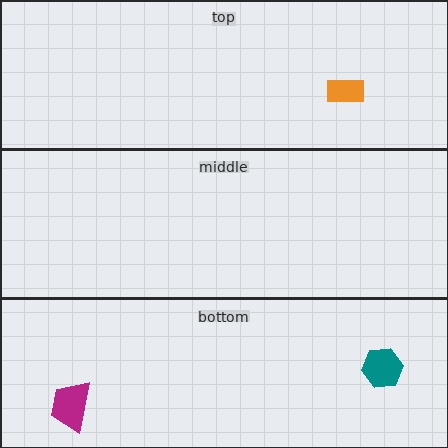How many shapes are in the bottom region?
2.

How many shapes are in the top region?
1.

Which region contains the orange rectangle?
The top region.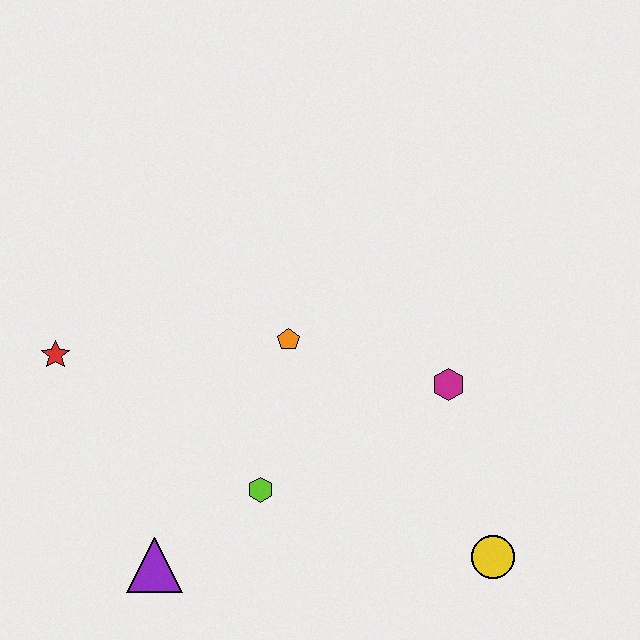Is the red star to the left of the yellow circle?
Yes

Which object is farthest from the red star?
The yellow circle is farthest from the red star.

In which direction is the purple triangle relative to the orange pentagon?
The purple triangle is below the orange pentagon.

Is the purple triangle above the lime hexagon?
No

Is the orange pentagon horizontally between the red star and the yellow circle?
Yes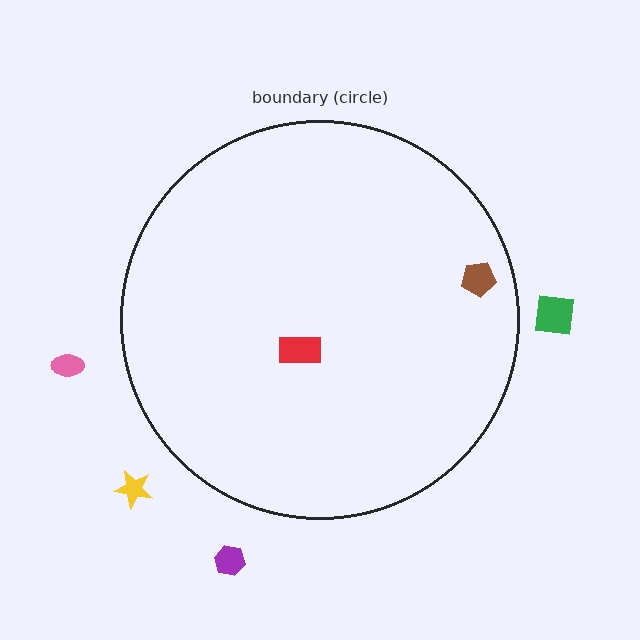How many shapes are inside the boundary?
2 inside, 4 outside.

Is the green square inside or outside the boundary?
Outside.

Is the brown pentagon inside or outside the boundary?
Inside.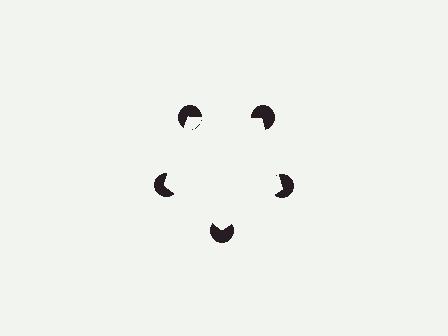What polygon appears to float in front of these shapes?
An illusory pentagon — its edges are inferred from the aligned wedge cuts in the pac-man discs, not physically drawn.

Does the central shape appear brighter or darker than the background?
It typically appears slightly brighter than the background, even though no actual brightness change is drawn.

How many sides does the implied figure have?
5 sides.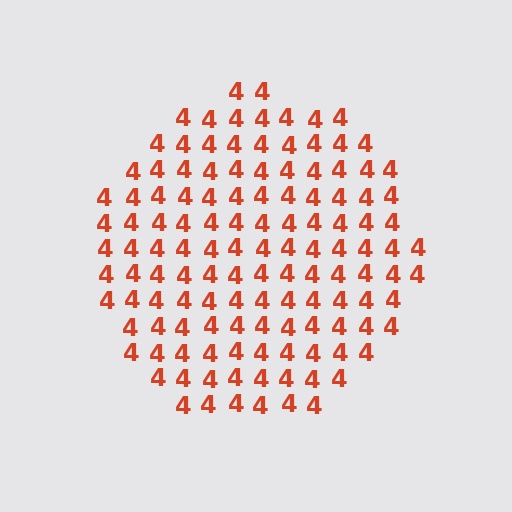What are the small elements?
The small elements are digit 4's.